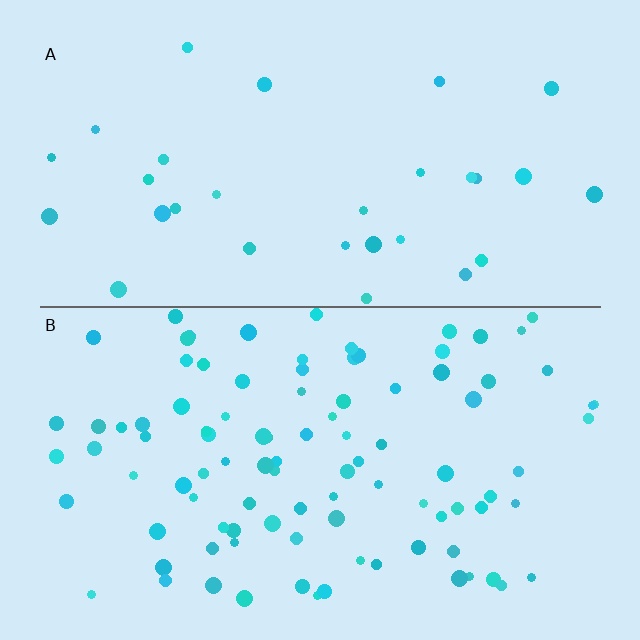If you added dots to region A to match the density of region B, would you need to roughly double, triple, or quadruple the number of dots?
Approximately triple.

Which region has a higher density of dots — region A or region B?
B (the bottom).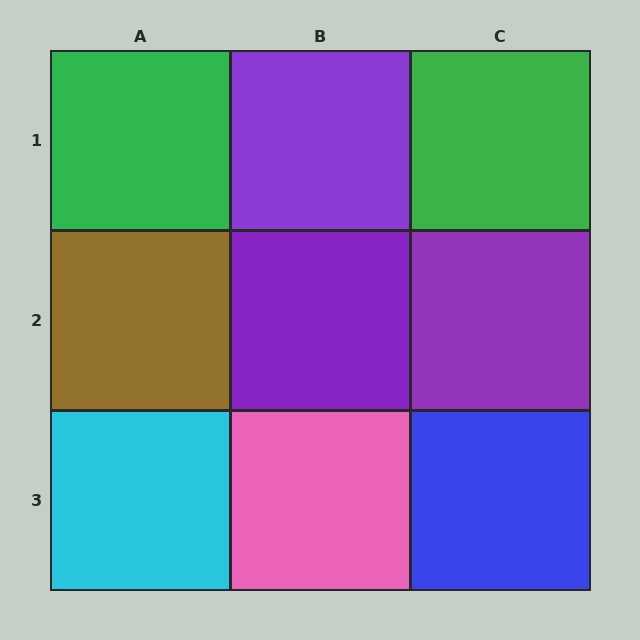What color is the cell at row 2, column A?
Brown.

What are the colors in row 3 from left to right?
Cyan, pink, blue.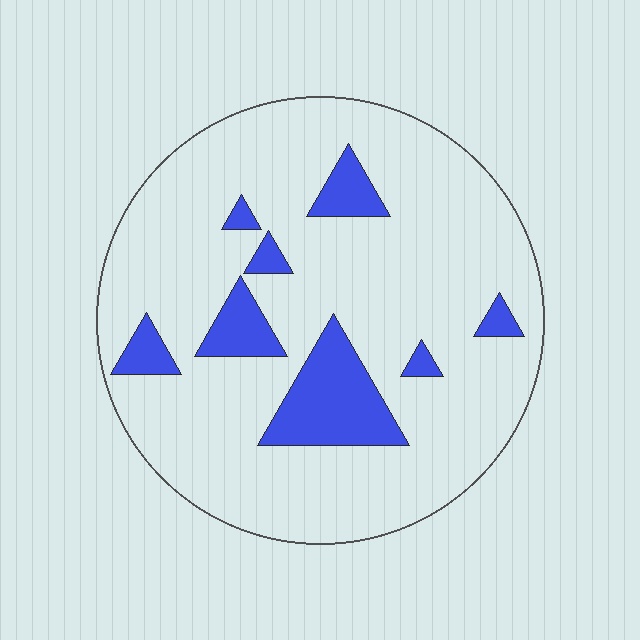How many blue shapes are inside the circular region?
8.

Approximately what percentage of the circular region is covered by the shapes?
Approximately 15%.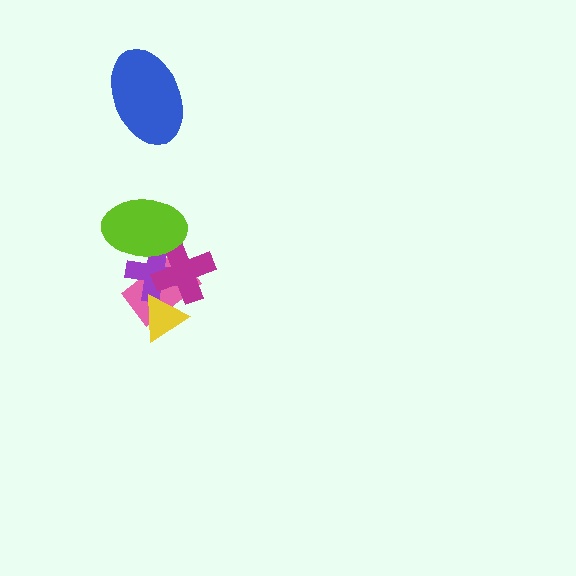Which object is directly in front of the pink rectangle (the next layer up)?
The purple cross is directly in front of the pink rectangle.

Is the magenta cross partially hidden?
Yes, it is partially covered by another shape.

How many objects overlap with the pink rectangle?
4 objects overlap with the pink rectangle.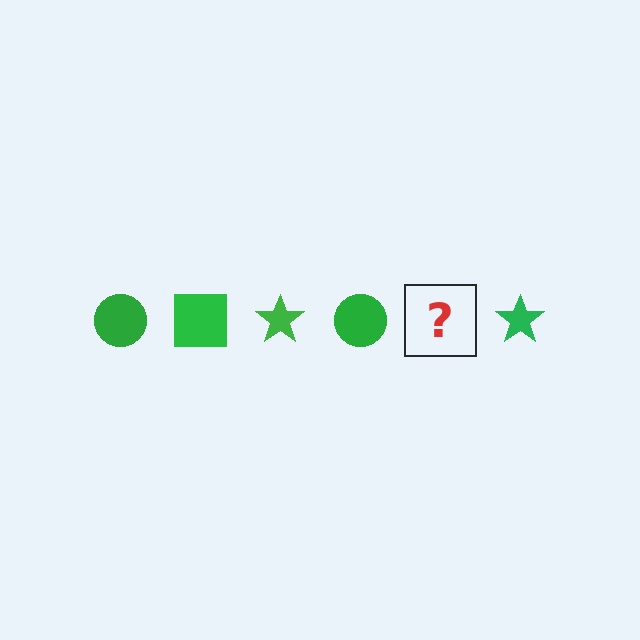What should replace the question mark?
The question mark should be replaced with a green square.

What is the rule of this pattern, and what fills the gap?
The rule is that the pattern cycles through circle, square, star shapes in green. The gap should be filled with a green square.